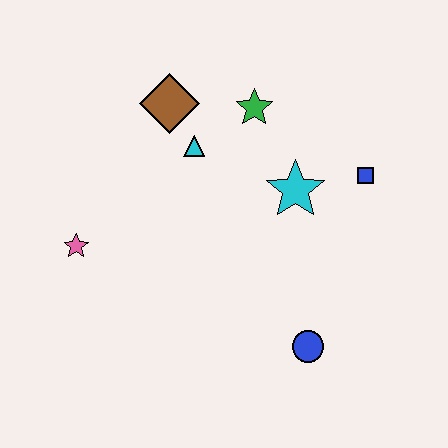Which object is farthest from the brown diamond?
The blue circle is farthest from the brown diamond.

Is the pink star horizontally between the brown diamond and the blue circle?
No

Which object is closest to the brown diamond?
The cyan triangle is closest to the brown diamond.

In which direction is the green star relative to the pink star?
The green star is to the right of the pink star.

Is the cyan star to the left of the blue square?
Yes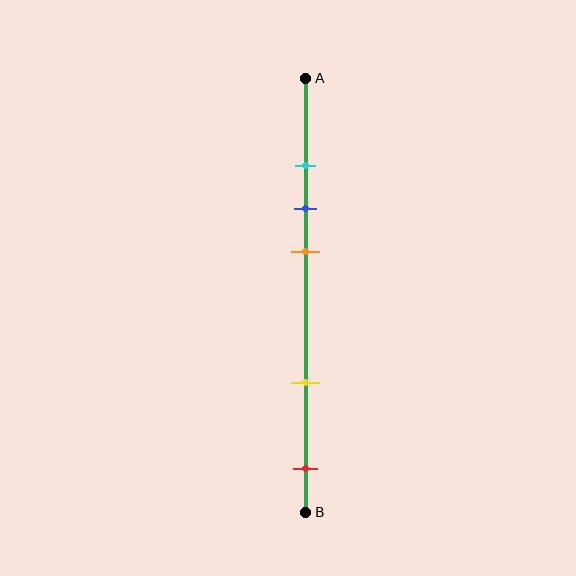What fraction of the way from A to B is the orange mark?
The orange mark is approximately 40% (0.4) of the way from A to B.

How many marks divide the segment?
There are 5 marks dividing the segment.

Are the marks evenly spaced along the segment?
No, the marks are not evenly spaced.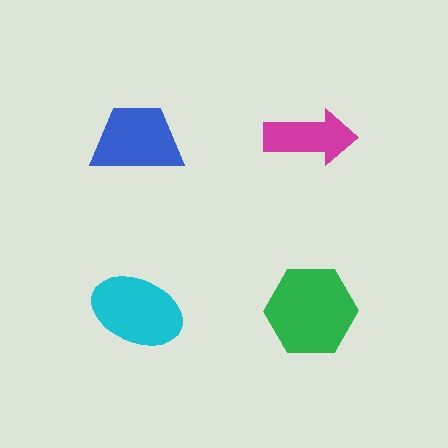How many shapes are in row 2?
2 shapes.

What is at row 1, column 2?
A magenta arrow.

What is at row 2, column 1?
A cyan ellipse.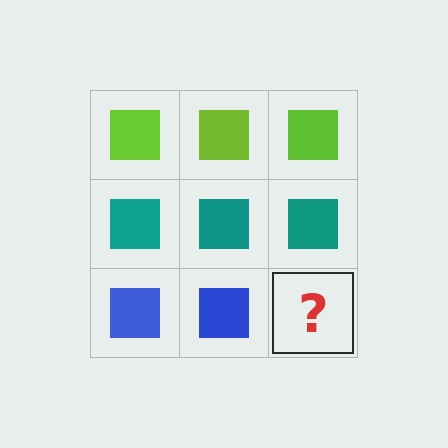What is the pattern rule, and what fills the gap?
The rule is that each row has a consistent color. The gap should be filled with a blue square.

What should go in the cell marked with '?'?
The missing cell should contain a blue square.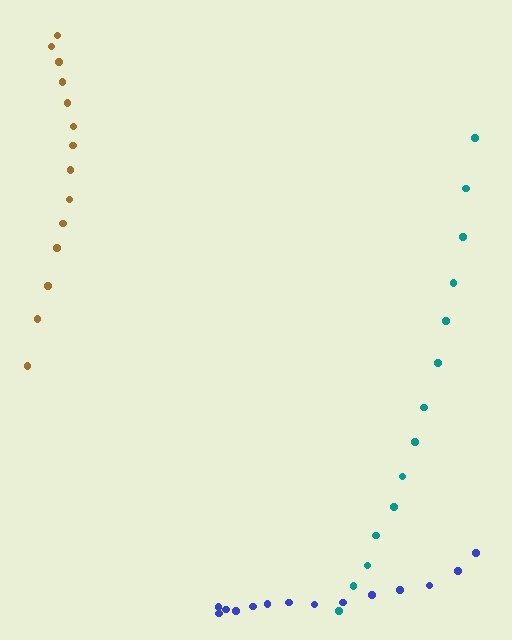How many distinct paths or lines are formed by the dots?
There are 3 distinct paths.